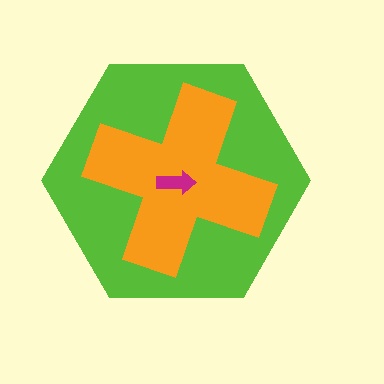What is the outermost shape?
The lime hexagon.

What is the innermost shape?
The magenta arrow.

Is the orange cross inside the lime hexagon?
Yes.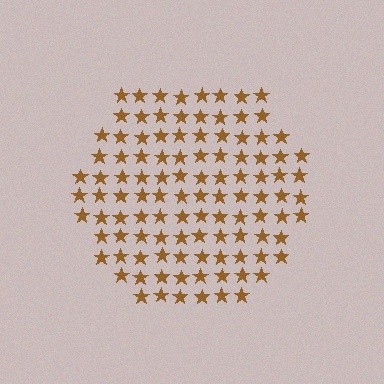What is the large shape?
The large shape is a hexagon.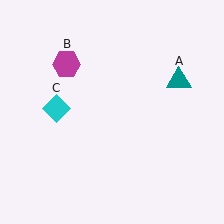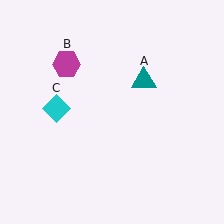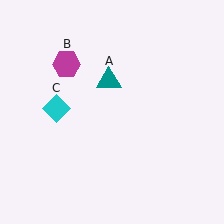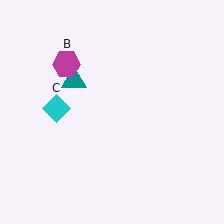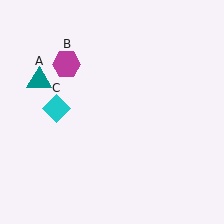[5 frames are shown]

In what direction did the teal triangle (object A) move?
The teal triangle (object A) moved left.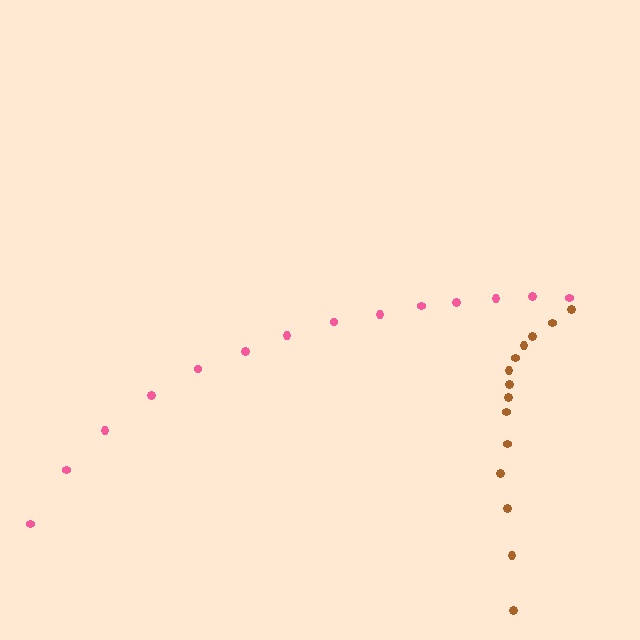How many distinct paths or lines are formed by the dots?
There are 2 distinct paths.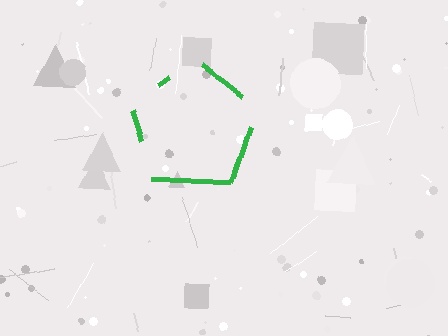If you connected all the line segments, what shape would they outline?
They would outline a pentagon.